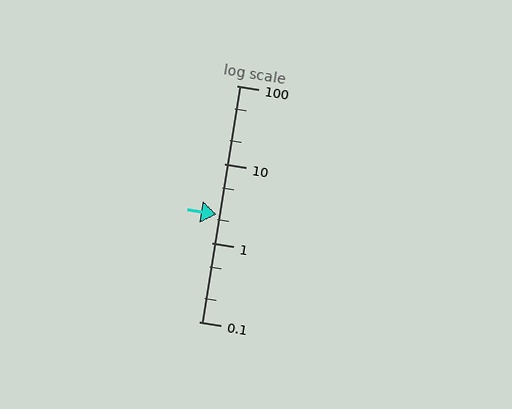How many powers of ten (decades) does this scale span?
The scale spans 3 decades, from 0.1 to 100.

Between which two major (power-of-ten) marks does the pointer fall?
The pointer is between 1 and 10.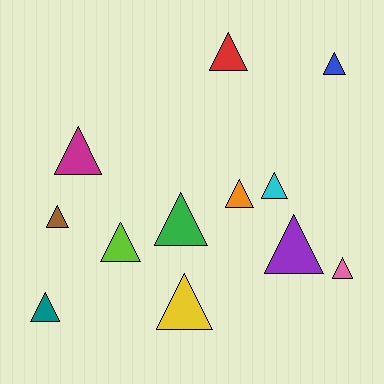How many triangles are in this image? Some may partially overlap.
There are 12 triangles.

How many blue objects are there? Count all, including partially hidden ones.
There is 1 blue object.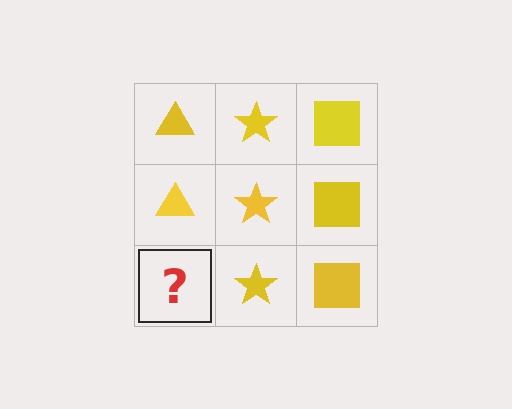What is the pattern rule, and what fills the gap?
The rule is that each column has a consistent shape. The gap should be filled with a yellow triangle.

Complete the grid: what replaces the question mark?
The question mark should be replaced with a yellow triangle.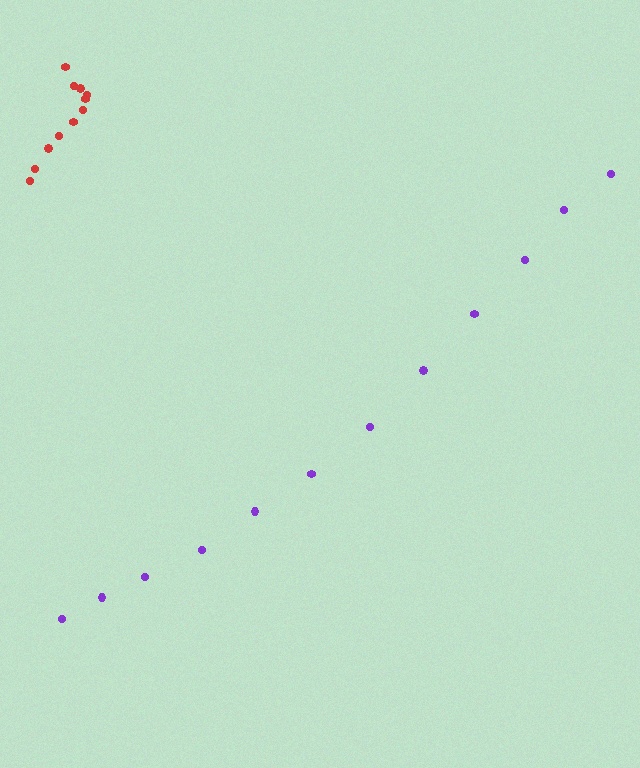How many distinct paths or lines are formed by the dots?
There are 2 distinct paths.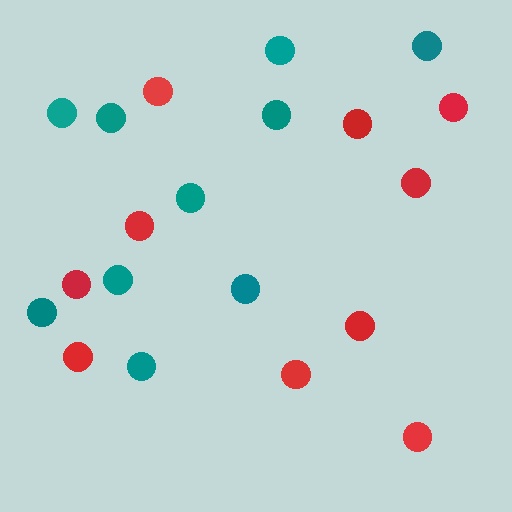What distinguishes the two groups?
There are 2 groups: one group of red circles (10) and one group of teal circles (10).